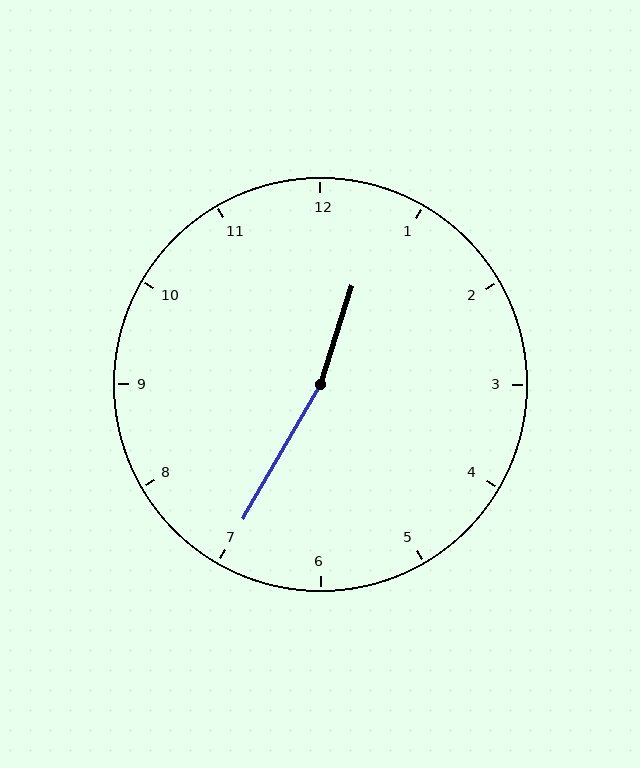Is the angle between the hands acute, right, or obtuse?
It is obtuse.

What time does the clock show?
12:35.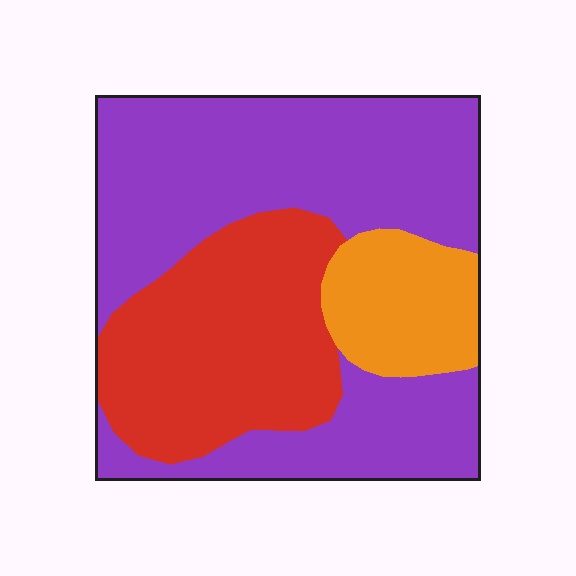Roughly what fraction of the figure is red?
Red takes up between a sixth and a third of the figure.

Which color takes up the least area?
Orange, at roughly 15%.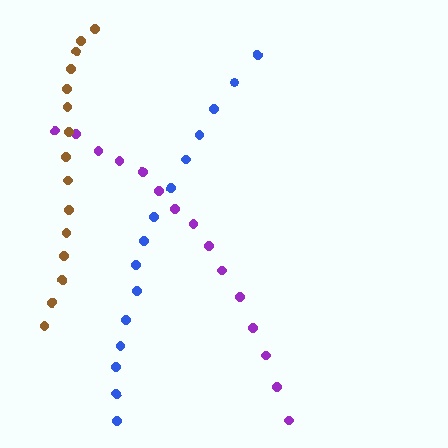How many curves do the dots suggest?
There are 3 distinct paths.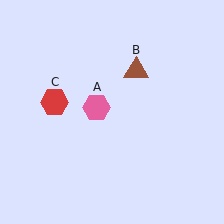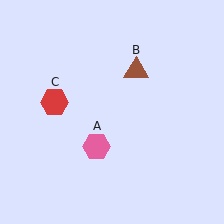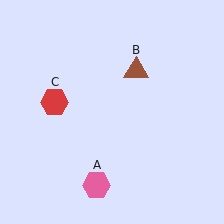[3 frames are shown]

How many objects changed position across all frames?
1 object changed position: pink hexagon (object A).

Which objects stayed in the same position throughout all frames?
Brown triangle (object B) and red hexagon (object C) remained stationary.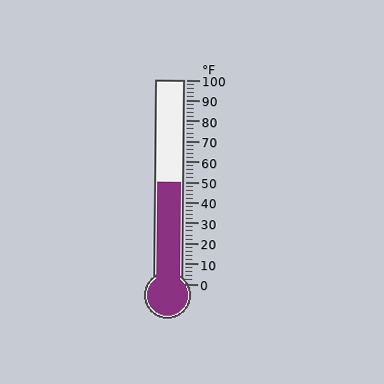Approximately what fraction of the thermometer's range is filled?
The thermometer is filled to approximately 50% of its range.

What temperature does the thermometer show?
The thermometer shows approximately 50°F.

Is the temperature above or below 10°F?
The temperature is above 10°F.